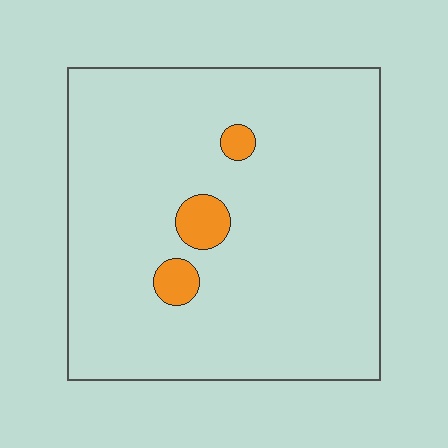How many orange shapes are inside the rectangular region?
3.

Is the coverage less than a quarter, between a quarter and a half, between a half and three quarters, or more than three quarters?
Less than a quarter.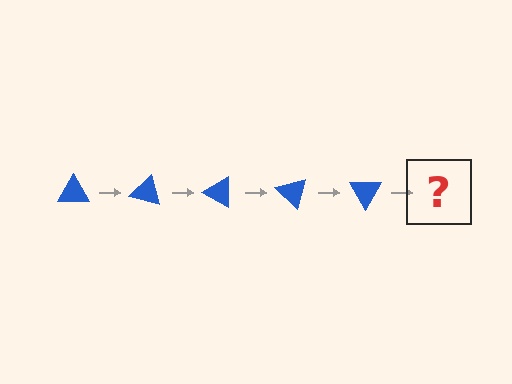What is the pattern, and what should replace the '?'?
The pattern is that the triangle rotates 15 degrees each step. The '?' should be a blue triangle rotated 75 degrees.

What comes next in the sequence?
The next element should be a blue triangle rotated 75 degrees.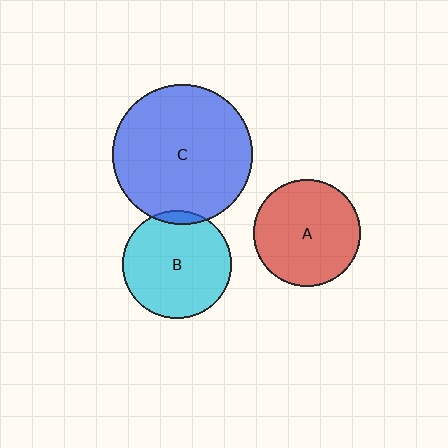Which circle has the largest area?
Circle C (blue).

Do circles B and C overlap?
Yes.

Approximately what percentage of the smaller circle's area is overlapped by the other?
Approximately 5%.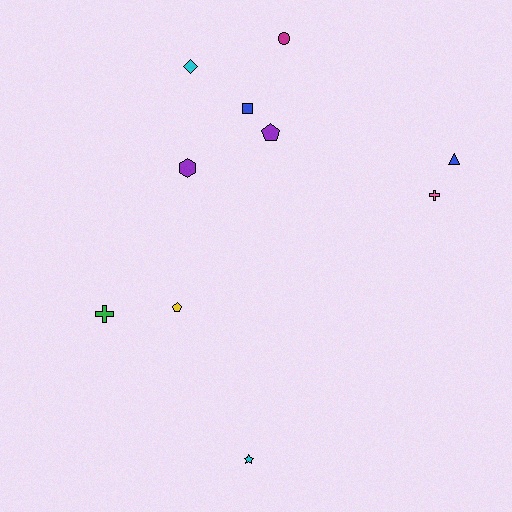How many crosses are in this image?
There are 2 crosses.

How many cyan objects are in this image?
There are 2 cyan objects.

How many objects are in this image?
There are 10 objects.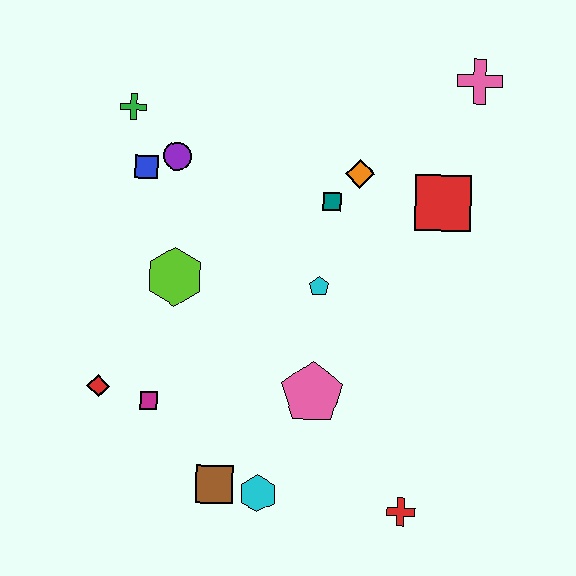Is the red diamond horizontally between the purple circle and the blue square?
No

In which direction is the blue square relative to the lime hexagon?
The blue square is above the lime hexagon.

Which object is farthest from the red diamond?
The pink cross is farthest from the red diamond.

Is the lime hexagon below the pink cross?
Yes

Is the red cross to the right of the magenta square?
Yes